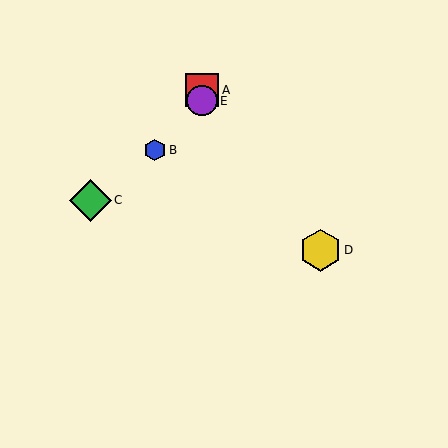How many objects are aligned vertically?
2 objects (A, E) are aligned vertically.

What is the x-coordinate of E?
Object E is at x≈202.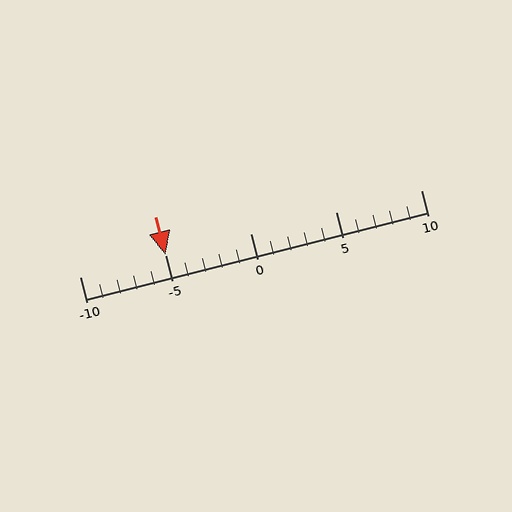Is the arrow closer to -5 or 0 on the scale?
The arrow is closer to -5.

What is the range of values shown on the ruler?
The ruler shows values from -10 to 10.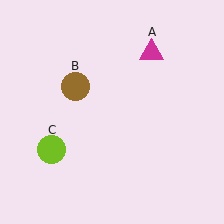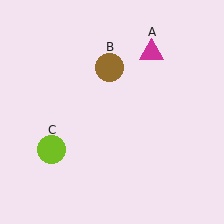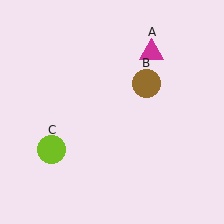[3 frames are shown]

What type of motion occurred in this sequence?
The brown circle (object B) rotated clockwise around the center of the scene.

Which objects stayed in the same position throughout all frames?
Magenta triangle (object A) and lime circle (object C) remained stationary.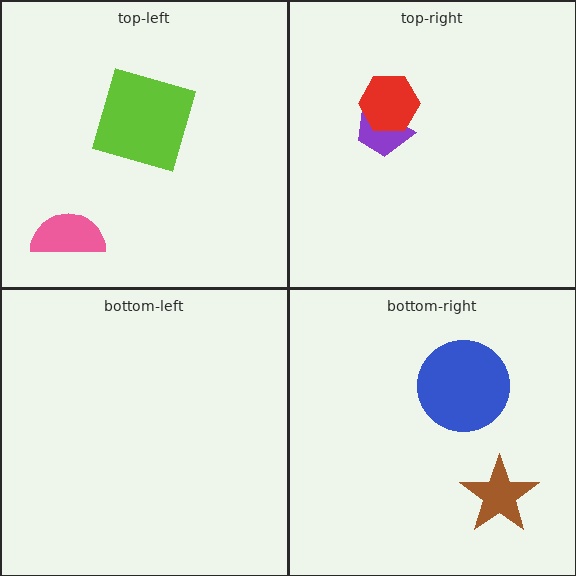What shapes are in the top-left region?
The pink semicircle, the lime square.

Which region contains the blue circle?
The bottom-right region.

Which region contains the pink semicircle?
The top-left region.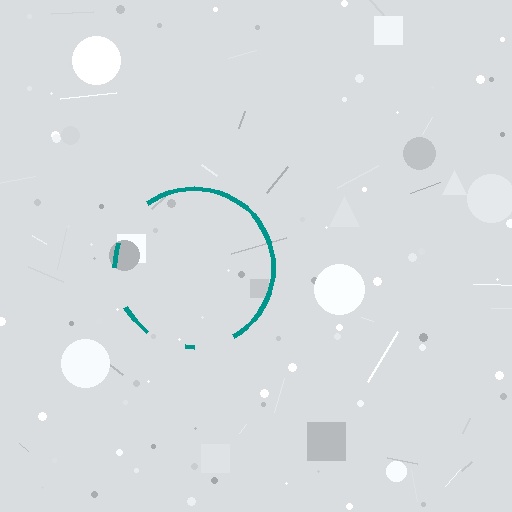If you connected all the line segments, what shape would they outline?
They would outline a circle.